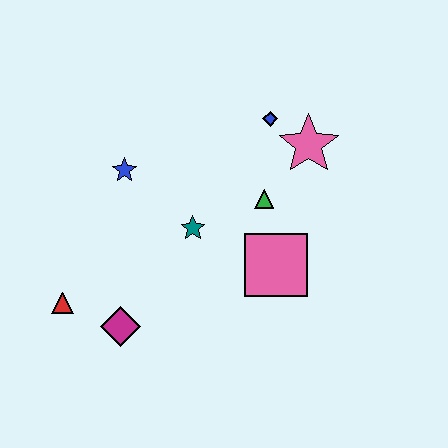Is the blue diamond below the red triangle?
No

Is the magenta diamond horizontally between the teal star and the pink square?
No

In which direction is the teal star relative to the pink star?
The teal star is to the left of the pink star.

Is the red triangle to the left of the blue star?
Yes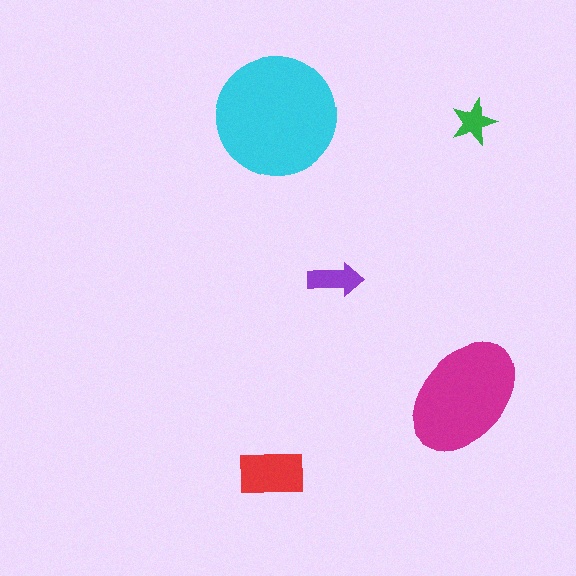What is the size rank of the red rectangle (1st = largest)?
3rd.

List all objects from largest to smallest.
The cyan circle, the magenta ellipse, the red rectangle, the purple arrow, the green star.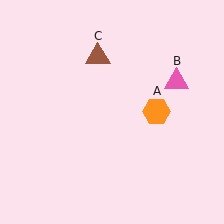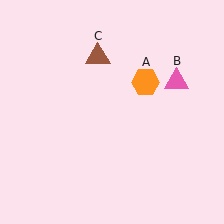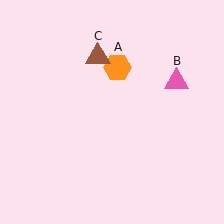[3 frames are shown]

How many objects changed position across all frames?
1 object changed position: orange hexagon (object A).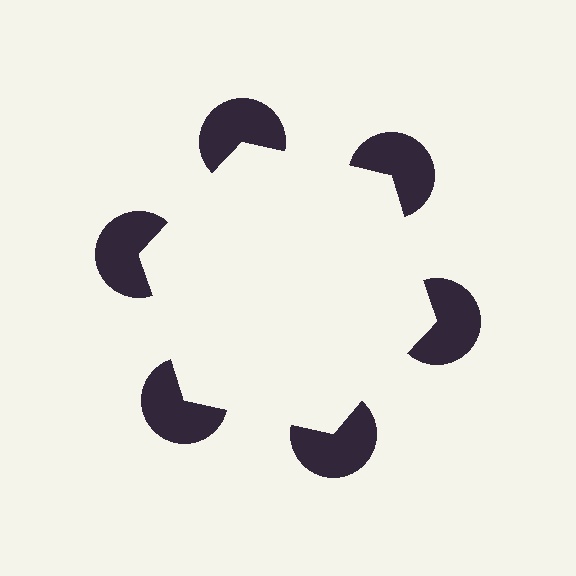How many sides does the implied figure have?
6 sides.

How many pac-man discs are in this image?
There are 6 — one at each vertex of the illusory hexagon.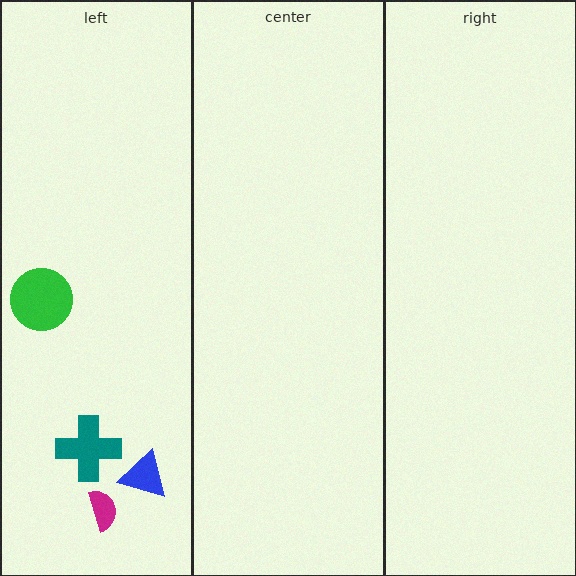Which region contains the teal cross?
The left region.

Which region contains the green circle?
The left region.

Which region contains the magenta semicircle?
The left region.